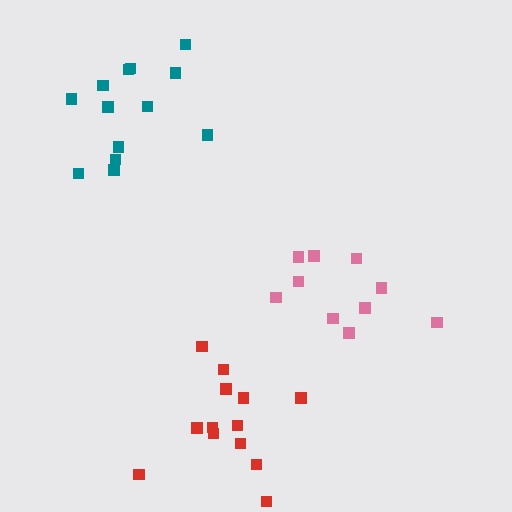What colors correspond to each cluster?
The clusters are colored: pink, red, teal.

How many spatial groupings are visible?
There are 3 spatial groupings.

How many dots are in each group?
Group 1: 10 dots, Group 2: 13 dots, Group 3: 13 dots (36 total).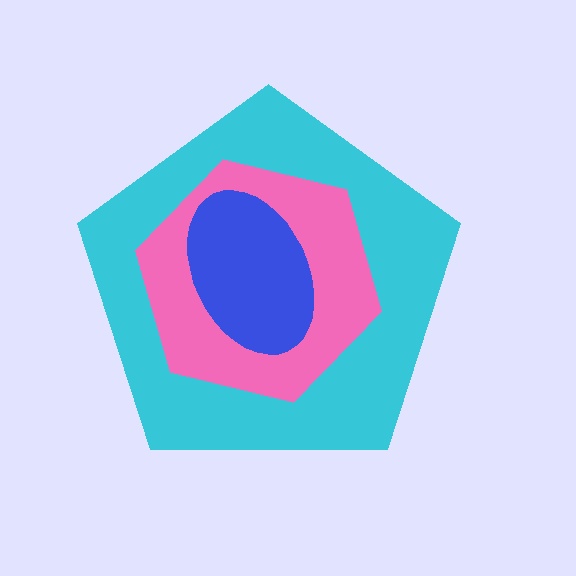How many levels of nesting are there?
3.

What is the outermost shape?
The cyan pentagon.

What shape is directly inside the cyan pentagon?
The pink hexagon.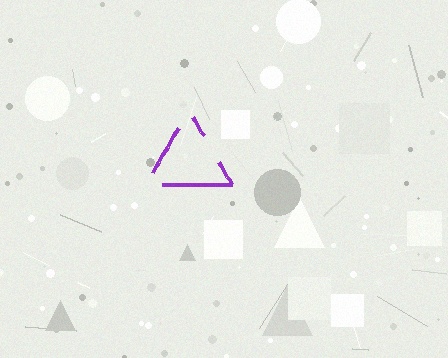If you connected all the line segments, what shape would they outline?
They would outline a triangle.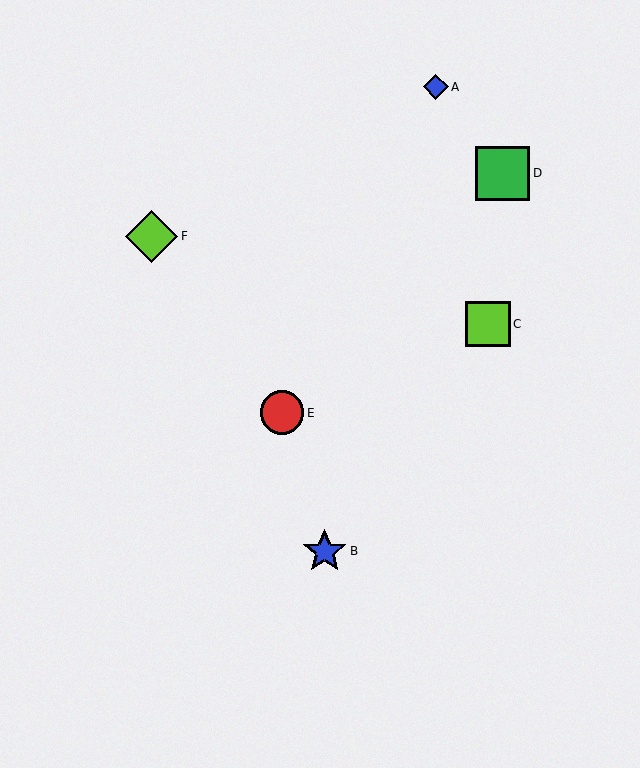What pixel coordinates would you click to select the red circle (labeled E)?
Click at (282, 413) to select the red circle E.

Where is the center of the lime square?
The center of the lime square is at (488, 324).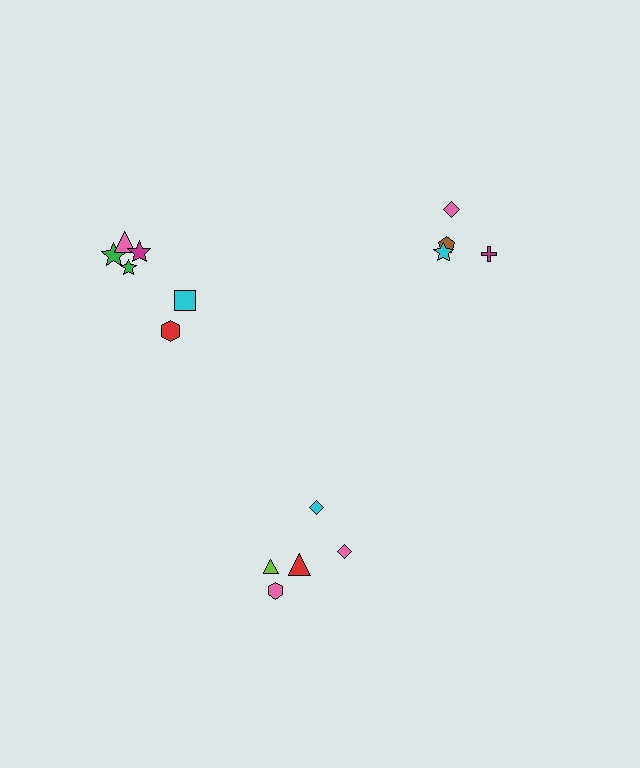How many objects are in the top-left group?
There are 6 objects.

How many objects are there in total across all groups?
There are 15 objects.